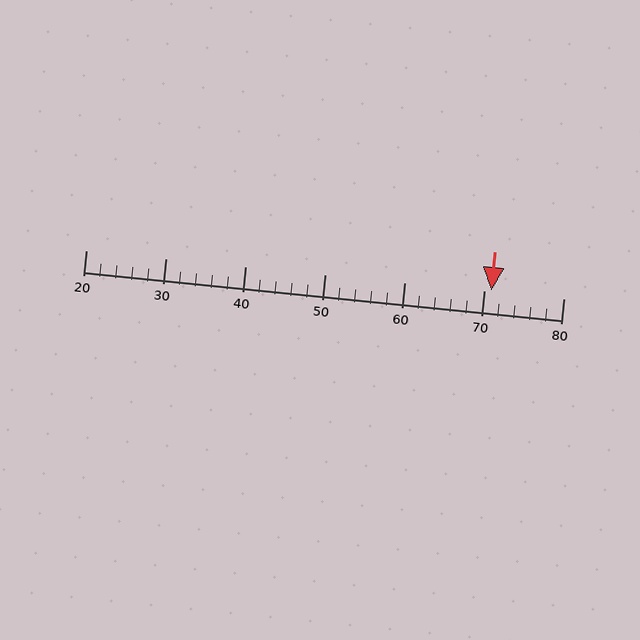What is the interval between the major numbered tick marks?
The major tick marks are spaced 10 units apart.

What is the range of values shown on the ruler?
The ruler shows values from 20 to 80.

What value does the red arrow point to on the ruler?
The red arrow points to approximately 71.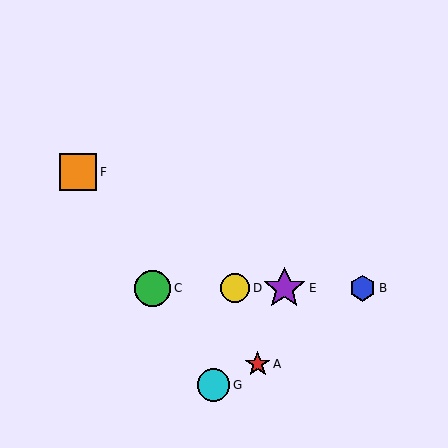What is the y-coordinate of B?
Object B is at y≈288.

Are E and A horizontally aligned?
No, E is at y≈288 and A is at y≈364.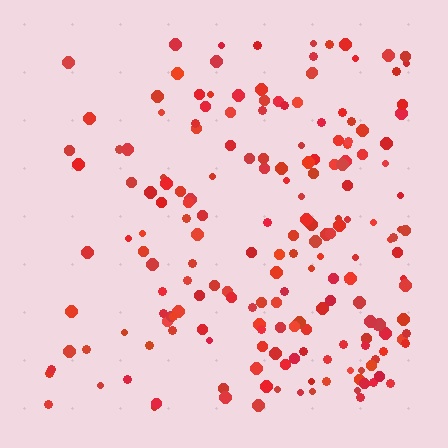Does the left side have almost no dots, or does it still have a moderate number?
Still a moderate number, just noticeably fewer than the right.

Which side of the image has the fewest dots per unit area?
The left.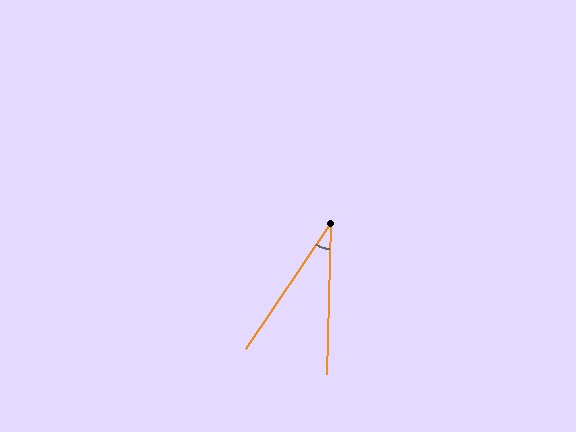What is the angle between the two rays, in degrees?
Approximately 32 degrees.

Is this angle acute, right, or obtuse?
It is acute.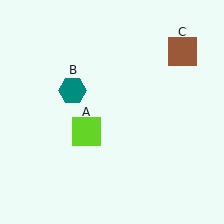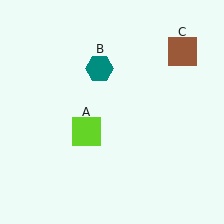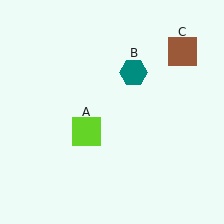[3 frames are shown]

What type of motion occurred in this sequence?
The teal hexagon (object B) rotated clockwise around the center of the scene.